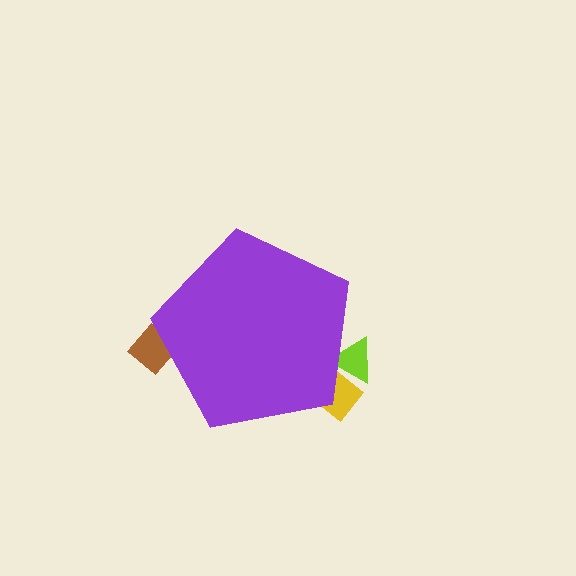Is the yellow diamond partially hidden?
Yes, the yellow diamond is partially hidden behind the purple pentagon.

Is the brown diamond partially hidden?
Yes, the brown diamond is partially hidden behind the purple pentagon.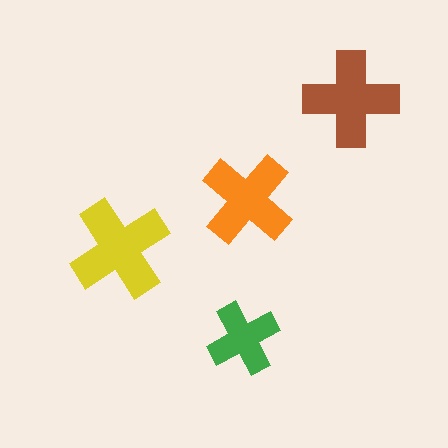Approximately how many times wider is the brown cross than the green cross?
About 1.5 times wider.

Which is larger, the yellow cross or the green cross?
The yellow one.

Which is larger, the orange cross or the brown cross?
The brown one.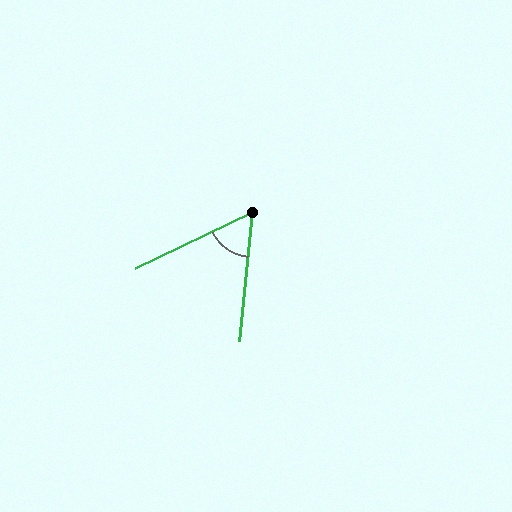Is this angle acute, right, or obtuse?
It is acute.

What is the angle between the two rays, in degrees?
Approximately 59 degrees.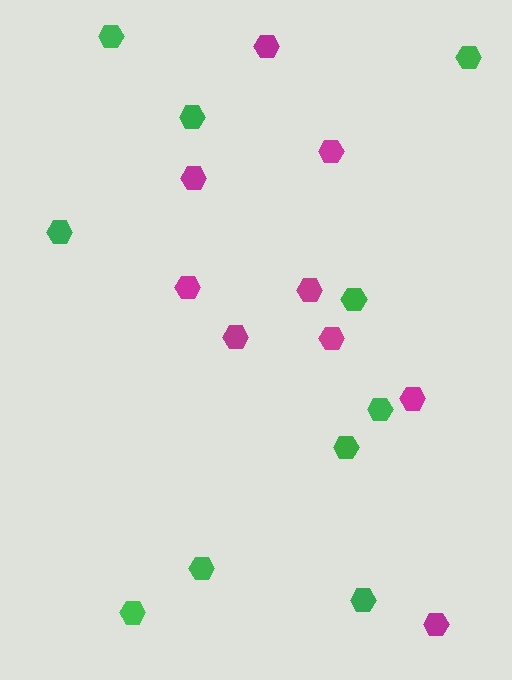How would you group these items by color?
There are 2 groups: one group of magenta hexagons (9) and one group of green hexagons (10).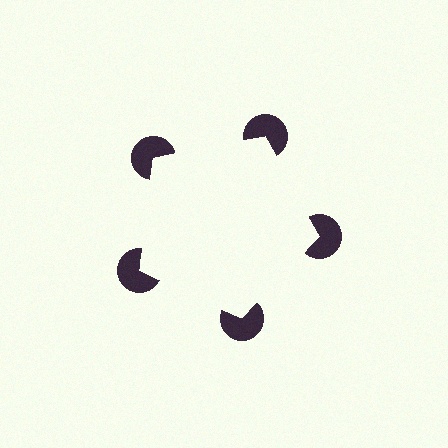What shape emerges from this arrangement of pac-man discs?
An illusory pentagon — its edges are inferred from the aligned wedge cuts in the pac-man discs, not physically drawn.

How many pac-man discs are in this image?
There are 5 — one at each vertex of the illusory pentagon.